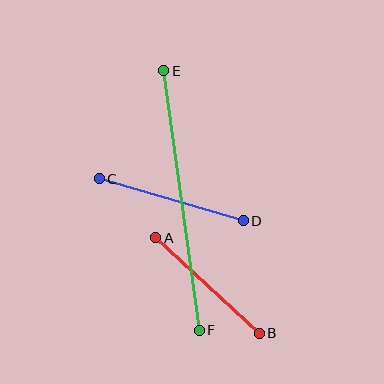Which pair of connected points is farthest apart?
Points E and F are farthest apart.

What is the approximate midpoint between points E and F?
The midpoint is at approximately (182, 201) pixels.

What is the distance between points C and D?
The distance is approximately 149 pixels.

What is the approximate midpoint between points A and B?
The midpoint is at approximately (207, 285) pixels.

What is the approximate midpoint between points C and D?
The midpoint is at approximately (171, 200) pixels.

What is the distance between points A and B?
The distance is approximately 141 pixels.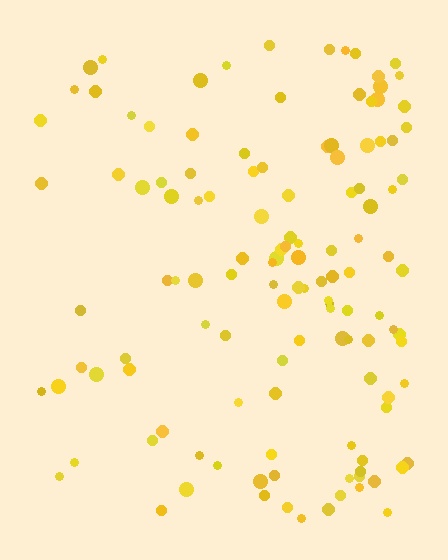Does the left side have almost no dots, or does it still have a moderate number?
Still a moderate number, just noticeably fewer than the right.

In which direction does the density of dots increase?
From left to right, with the right side densest.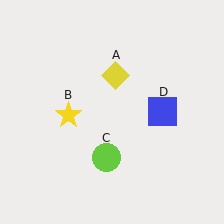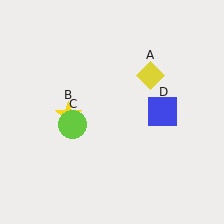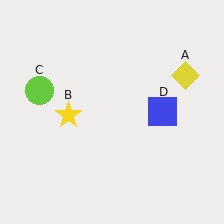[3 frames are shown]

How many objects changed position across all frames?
2 objects changed position: yellow diamond (object A), lime circle (object C).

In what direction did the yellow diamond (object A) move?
The yellow diamond (object A) moved right.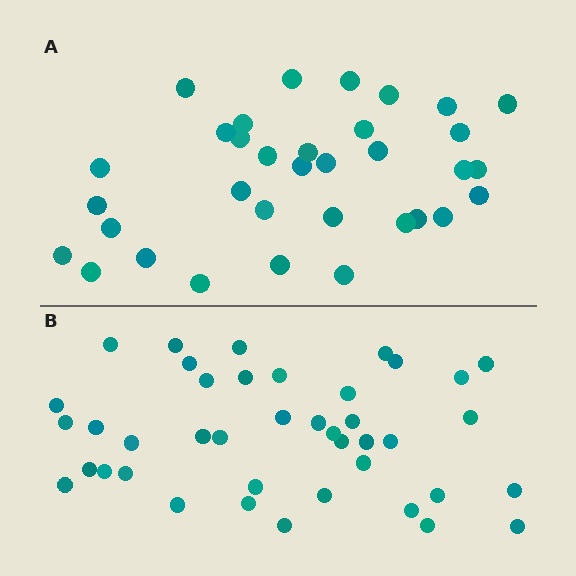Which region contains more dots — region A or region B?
Region B (the bottom region) has more dots.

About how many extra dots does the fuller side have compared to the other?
Region B has roughly 8 or so more dots than region A.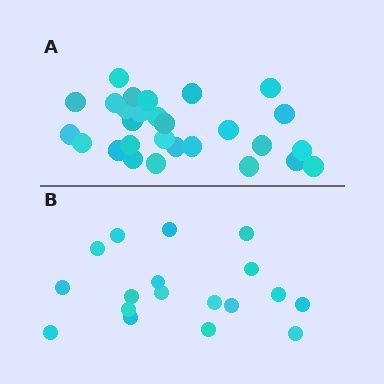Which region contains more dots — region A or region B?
Region A (the top region) has more dots.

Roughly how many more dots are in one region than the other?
Region A has roughly 10 or so more dots than region B.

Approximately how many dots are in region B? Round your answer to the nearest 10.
About 20 dots. (The exact count is 18, which rounds to 20.)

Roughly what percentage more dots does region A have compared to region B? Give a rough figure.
About 55% more.